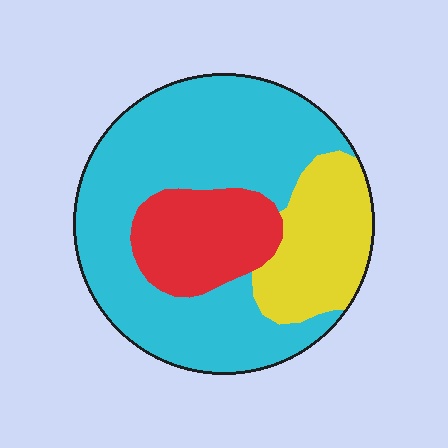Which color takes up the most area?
Cyan, at roughly 60%.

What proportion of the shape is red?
Red covers 18% of the shape.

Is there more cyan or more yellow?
Cyan.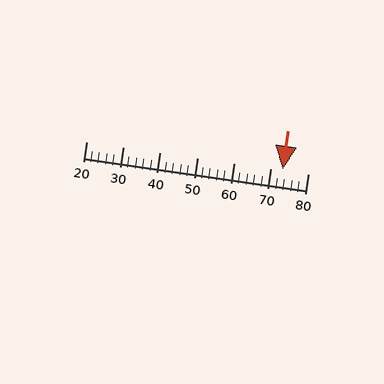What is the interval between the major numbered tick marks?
The major tick marks are spaced 10 units apart.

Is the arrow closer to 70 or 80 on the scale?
The arrow is closer to 70.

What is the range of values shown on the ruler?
The ruler shows values from 20 to 80.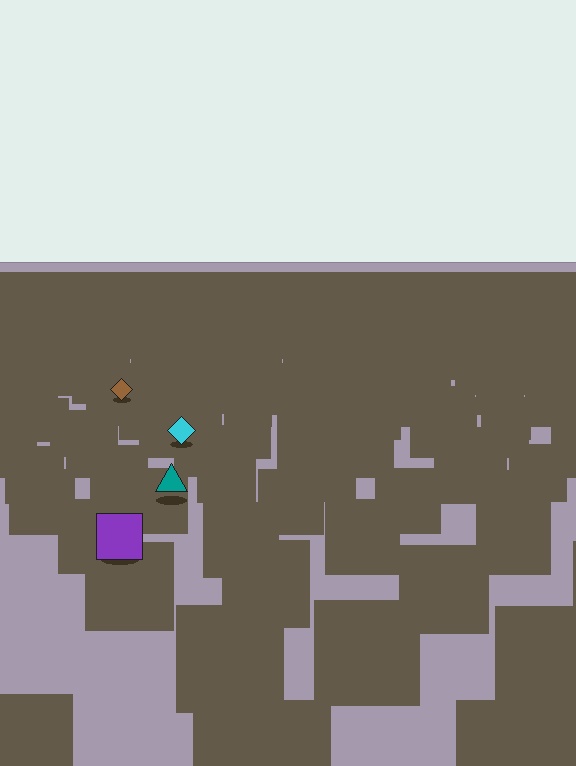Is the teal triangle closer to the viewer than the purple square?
No. The purple square is closer — you can tell from the texture gradient: the ground texture is coarser near it.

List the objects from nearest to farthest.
From nearest to farthest: the purple square, the teal triangle, the cyan diamond, the brown diamond.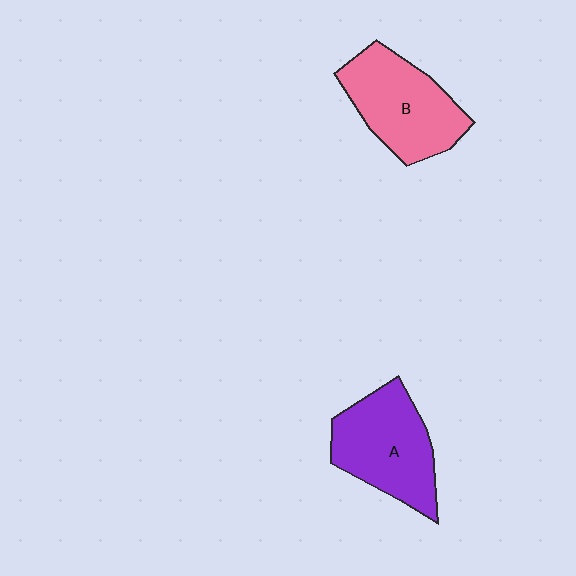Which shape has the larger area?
Shape A (purple).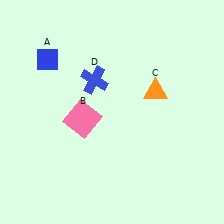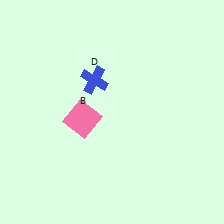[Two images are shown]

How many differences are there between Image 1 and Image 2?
There are 2 differences between the two images.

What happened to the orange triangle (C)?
The orange triangle (C) was removed in Image 2. It was in the top-right area of Image 1.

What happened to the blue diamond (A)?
The blue diamond (A) was removed in Image 2. It was in the top-left area of Image 1.